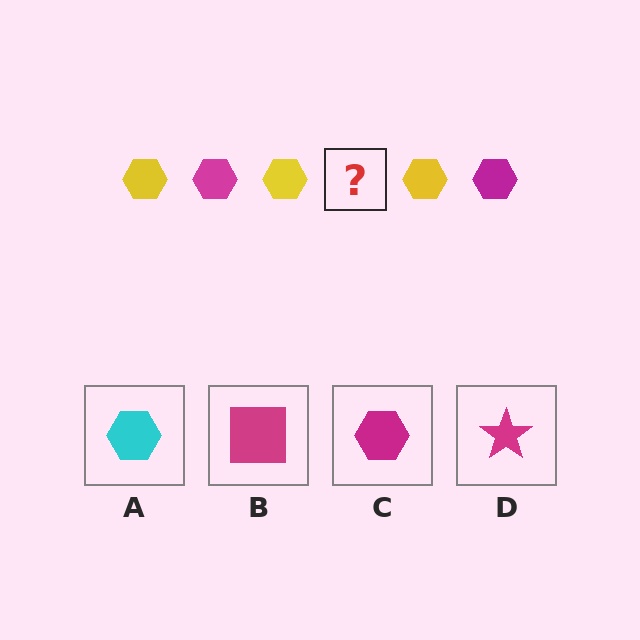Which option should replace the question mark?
Option C.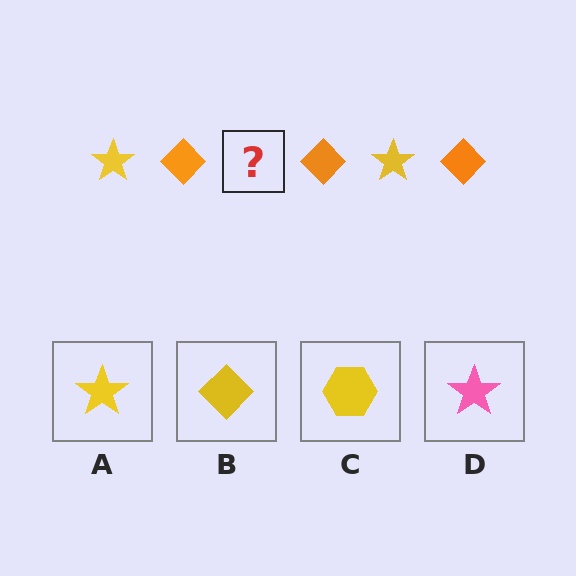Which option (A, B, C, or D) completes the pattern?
A.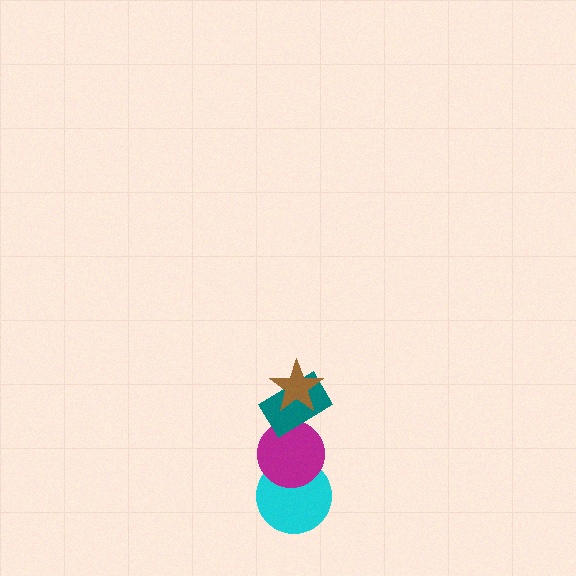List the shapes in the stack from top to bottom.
From top to bottom: the brown star, the teal rectangle, the magenta circle, the cyan circle.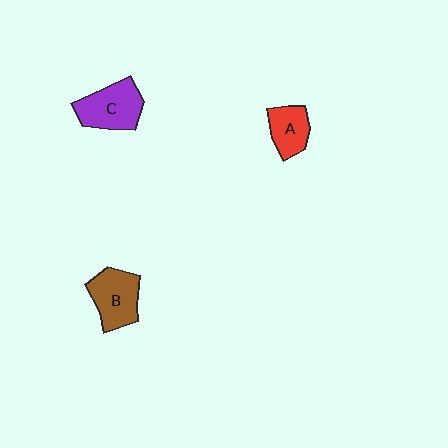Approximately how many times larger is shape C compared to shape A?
Approximately 1.5 times.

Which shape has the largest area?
Shape C (purple).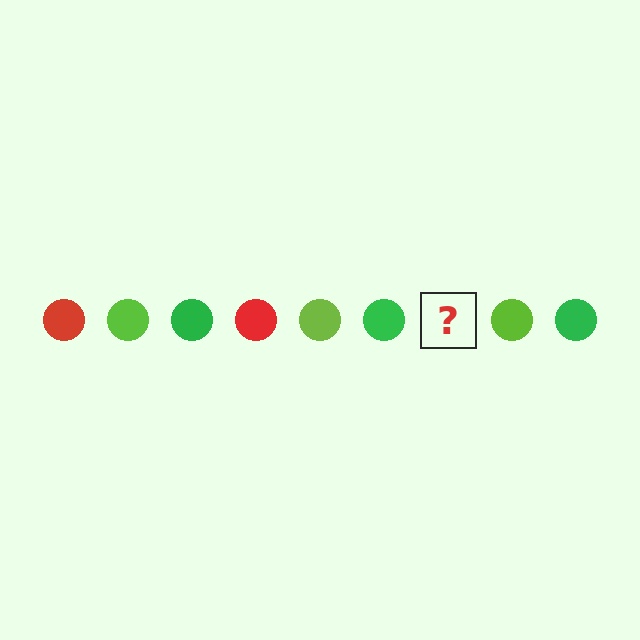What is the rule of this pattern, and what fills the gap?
The rule is that the pattern cycles through red, lime, green circles. The gap should be filled with a red circle.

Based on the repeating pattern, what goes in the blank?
The blank should be a red circle.